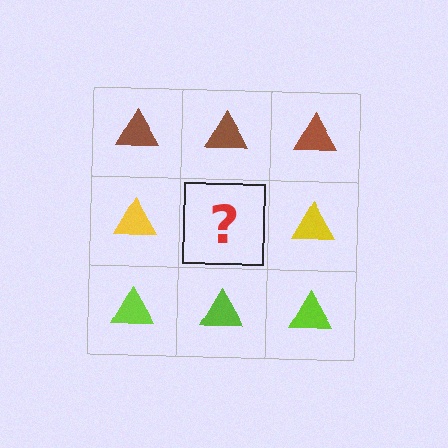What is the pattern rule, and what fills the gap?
The rule is that each row has a consistent color. The gap should be filled with a yellow triangle.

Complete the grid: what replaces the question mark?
The question mark should be replaced with a yellow triangle.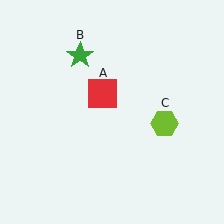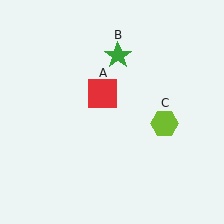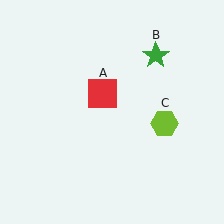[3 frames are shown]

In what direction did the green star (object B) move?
The green star (object B) moved right.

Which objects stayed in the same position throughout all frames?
Red square (object A) and lime hexagon (object C) remained stationary.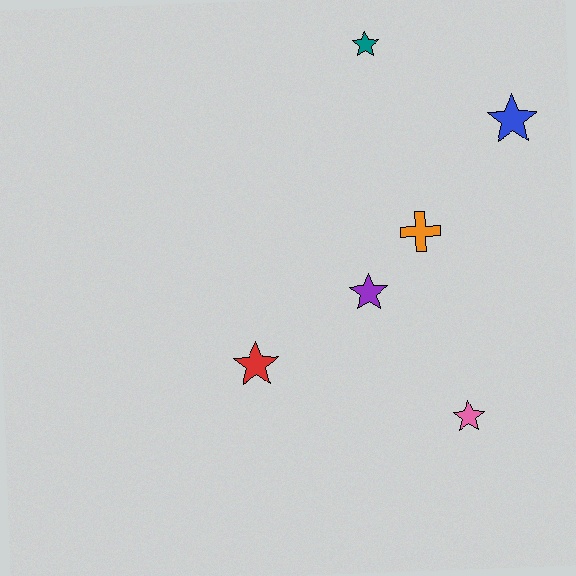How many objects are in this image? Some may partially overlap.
There are 6 objects.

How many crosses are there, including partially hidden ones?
There is 1 cross.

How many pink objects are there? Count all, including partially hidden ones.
There is 1 pink object.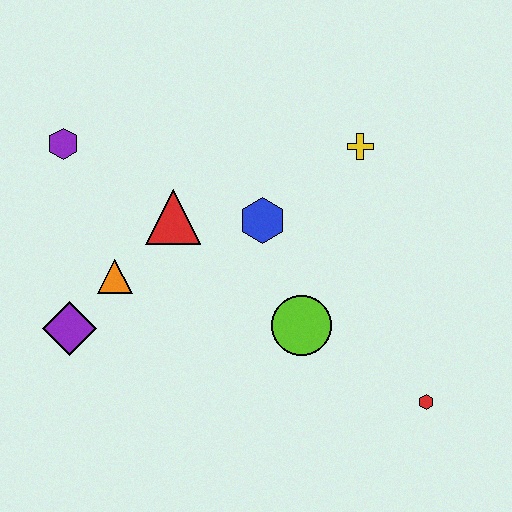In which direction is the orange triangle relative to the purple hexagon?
The orange triangle is below the purple hexagon.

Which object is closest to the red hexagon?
The lime circle is closest to the red hexagon.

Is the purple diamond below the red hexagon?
No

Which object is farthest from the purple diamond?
The red hexagon is farthest from the purple diamond.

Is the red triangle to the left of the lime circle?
Yes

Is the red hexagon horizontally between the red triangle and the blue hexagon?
No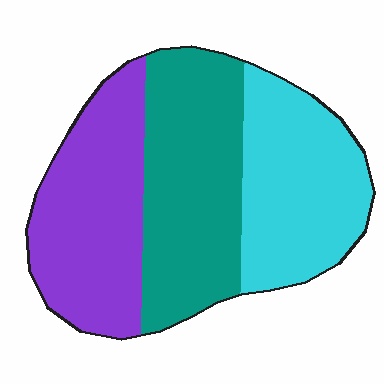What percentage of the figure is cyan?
Cyan takes up between a sixth and a third of the figure.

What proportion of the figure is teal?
Teal takes up about three eighths (3/8) of the figure.